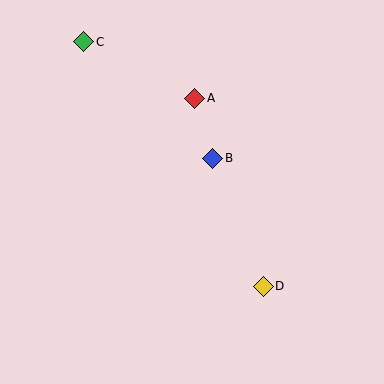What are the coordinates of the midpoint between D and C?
The midpoint between D and C is at (173, 164).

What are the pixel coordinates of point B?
Point B is at (213, 158).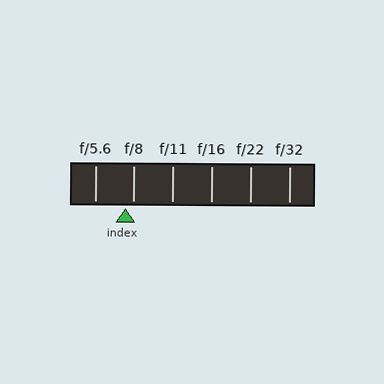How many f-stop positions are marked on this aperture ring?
There are 6 f-stop positions marked.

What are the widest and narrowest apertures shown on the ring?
The widest aperture shown is f/5.6 and the narrowest is f/32.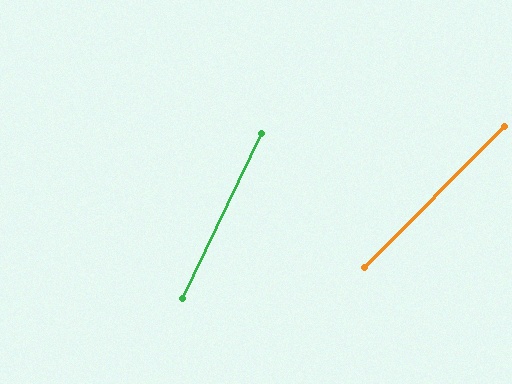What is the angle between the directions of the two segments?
Approximately 19 degrees.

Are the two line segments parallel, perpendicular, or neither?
Neither parallel nor perpendicular — they differ by about 19°.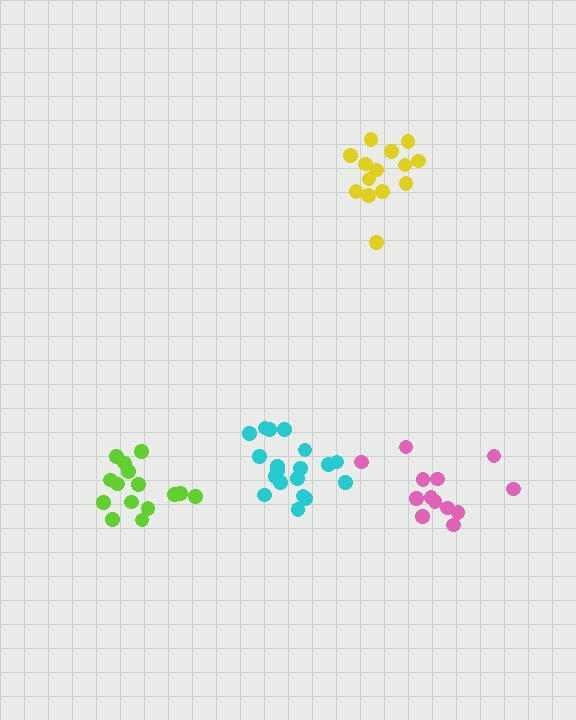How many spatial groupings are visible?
There are 4 spatial groupings.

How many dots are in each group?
Group 1: 19 dots, Group 2: 14 dots, Group 3: 13 dots, Group 4: 15 dots (61 total).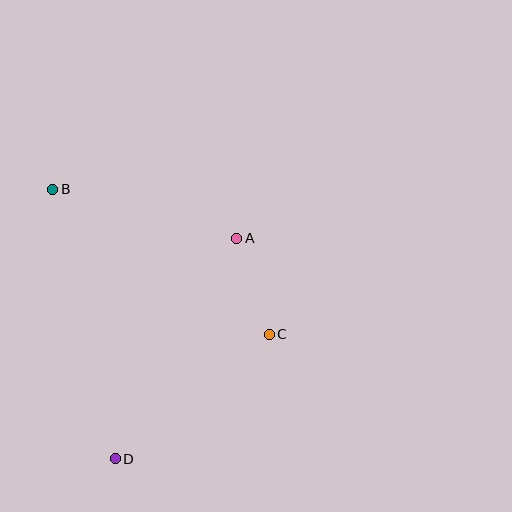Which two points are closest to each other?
Points A and C are closest to each other.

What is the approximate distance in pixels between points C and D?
The distance between C and D is approximately 198 pixels.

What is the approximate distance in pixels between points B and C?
The distance between B and C is approximately 261 pixels.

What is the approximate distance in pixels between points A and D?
The distance between A and D is approximately 252 pixels.